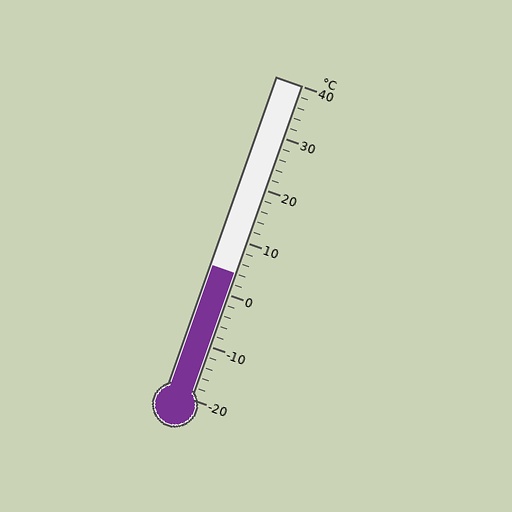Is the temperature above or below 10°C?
The temperature is below 10°C.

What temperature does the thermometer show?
The thermometer shows approximately 4°C.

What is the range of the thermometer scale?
The thermometer scale ranges from -20°C to 40°C.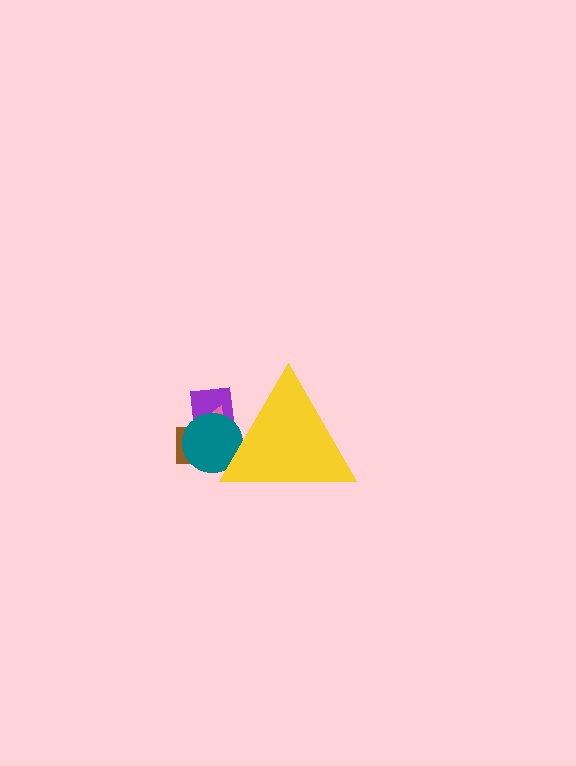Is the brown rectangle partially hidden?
Yes, the brown rectangle is partially hidden behind the yellow triangle.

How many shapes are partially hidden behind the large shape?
4 shapes are partially hidden.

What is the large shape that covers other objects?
A yellow triangle.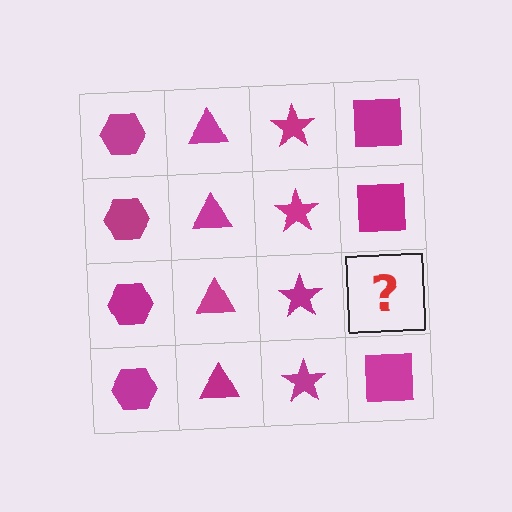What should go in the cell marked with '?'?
The missing cell should contain a magenta square.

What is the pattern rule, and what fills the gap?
The rule is that each column has a consistent shape. The gap should be filled with a magenta square.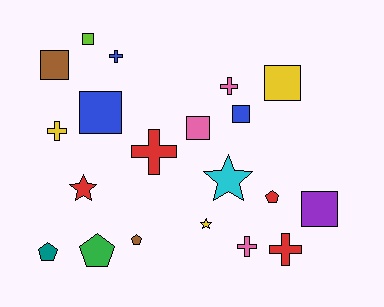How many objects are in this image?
There are 20 objects.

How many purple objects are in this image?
There is 1 purple object.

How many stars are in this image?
There are 3 stars.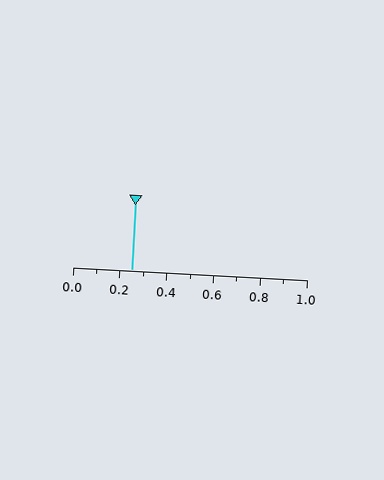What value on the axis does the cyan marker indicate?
The marker indicates approximately 0.25.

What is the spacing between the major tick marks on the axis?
The major ticks are spaced 0.2 apart.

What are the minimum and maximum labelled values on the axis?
The axis runs from 0.0 to 1.0.